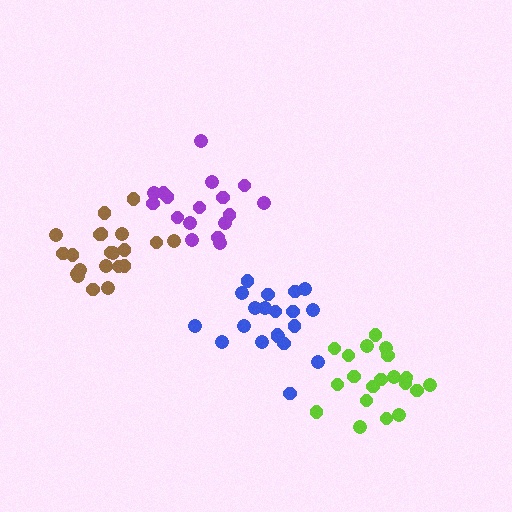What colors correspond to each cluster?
The clusters are colored: brown, purple, blue, lime.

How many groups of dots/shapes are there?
There are 4 groups.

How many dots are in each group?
Group 1: 21 dots, Group 2: 17 dots, Group 3: 20 dots, Group 4: 20 dots (78 total).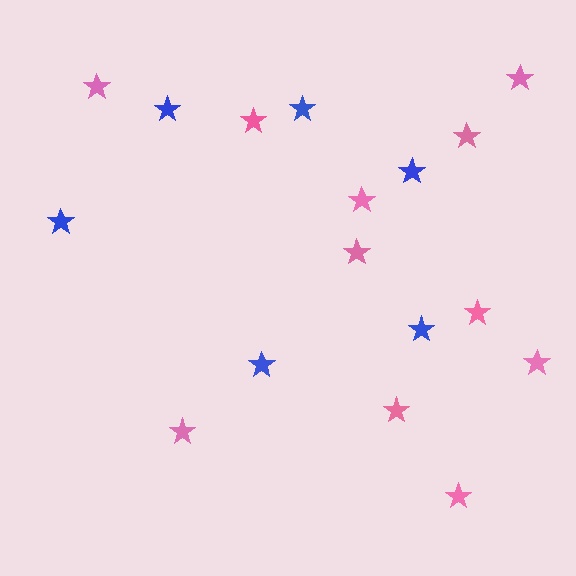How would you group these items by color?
There are 2 groups: one group of pink stars (11) and one group of blue stars (6).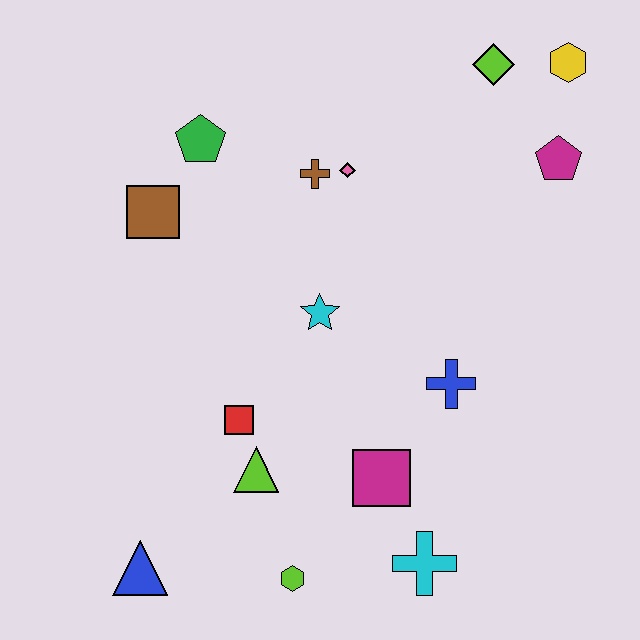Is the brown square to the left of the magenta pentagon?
Yes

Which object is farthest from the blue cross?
The blue triangle is farthest from the blue cross.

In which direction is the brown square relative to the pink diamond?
The brown square is to the left of the pink diamond.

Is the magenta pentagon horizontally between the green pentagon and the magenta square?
No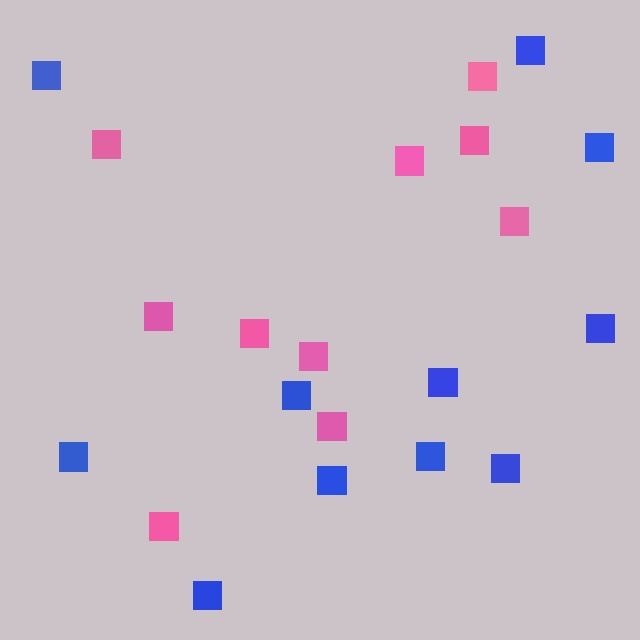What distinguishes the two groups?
There are 2 groups: one group of blue squares (11) and one group of pink squares (10).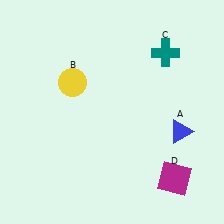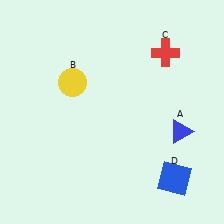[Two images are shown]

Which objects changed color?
C changed from teal to red. D changed from magenta to blue.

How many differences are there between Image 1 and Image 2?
There are 2 differences between the two images.